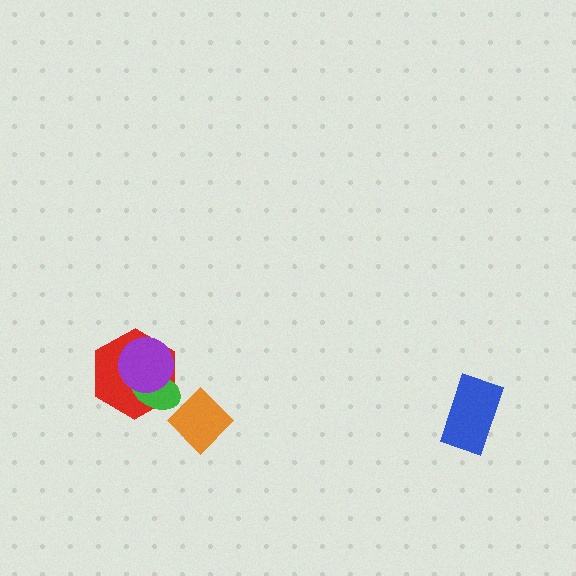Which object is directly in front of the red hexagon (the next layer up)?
The green ellipse is directly in front of the red hexagon.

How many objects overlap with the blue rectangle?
0 objects overlap with the blue rectangle.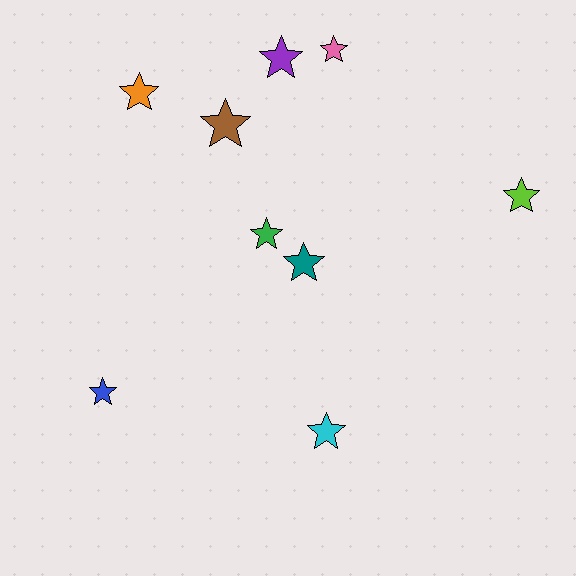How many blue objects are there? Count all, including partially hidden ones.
There is 1 blue object.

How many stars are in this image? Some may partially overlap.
There are 9 stars.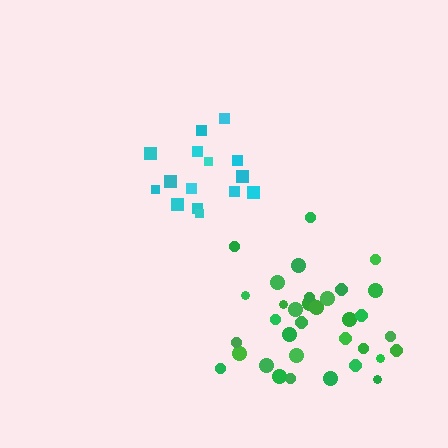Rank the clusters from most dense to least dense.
green, cyan.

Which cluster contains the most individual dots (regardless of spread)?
Green (34).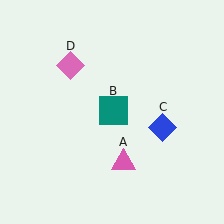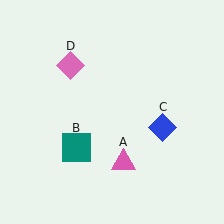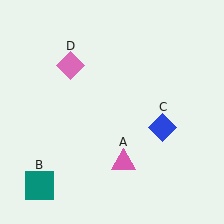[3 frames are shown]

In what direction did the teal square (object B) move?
The teal square (object B) moved down and to the left.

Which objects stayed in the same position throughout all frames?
Pink triangle (object A) and blue diamond (object C) and pink diamond (object D) remained stationary.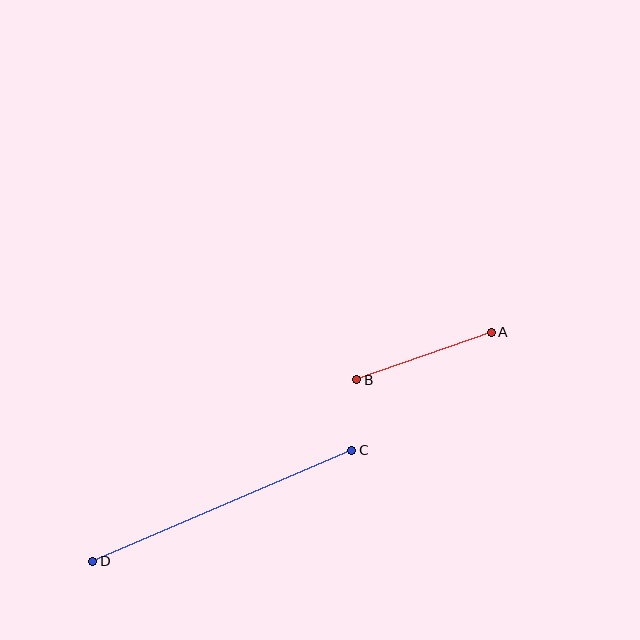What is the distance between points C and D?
The distance is approximately 282 pixels.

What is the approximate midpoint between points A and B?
The midpoint is at approximately (424, 356) pixels.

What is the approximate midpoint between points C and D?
The midpoint is at approximately (222, 506) pixels.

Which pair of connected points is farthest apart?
Points C and D are farthest apart.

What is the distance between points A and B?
The distance is approximately 143 pixels.